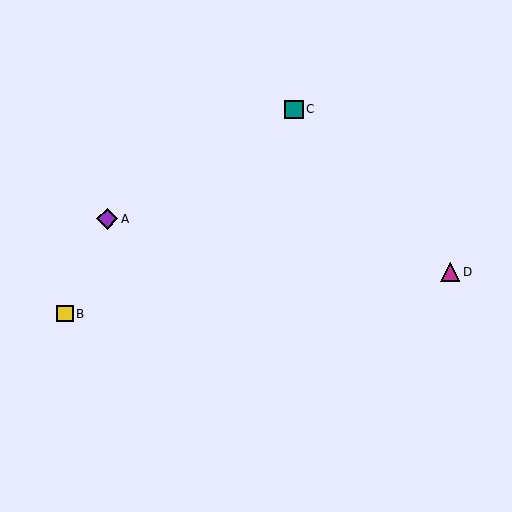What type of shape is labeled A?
Shape A is a purple diamond.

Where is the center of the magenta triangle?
The center of the magenta triangle is at (450, 272).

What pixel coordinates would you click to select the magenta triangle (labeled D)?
Click at (450, 272) to select the magenta triangle D.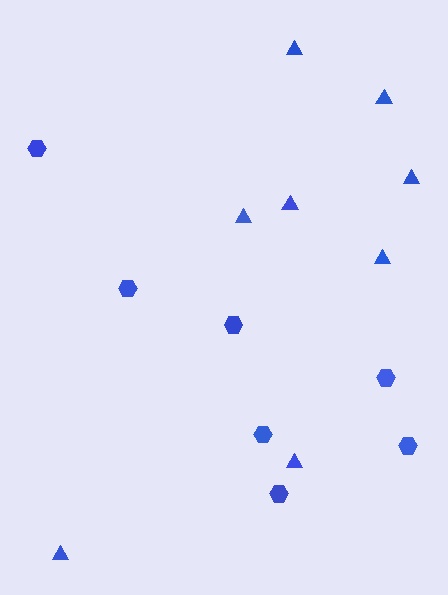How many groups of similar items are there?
There are 2 groups: one group of hexagons (7) and one group of triangles (8).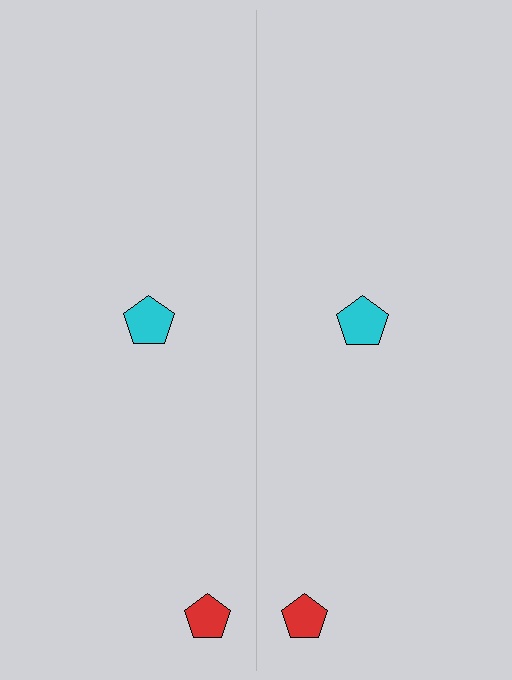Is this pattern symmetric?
Yes, this pattern has bilateral (reflection) symmetry.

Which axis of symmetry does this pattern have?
The pattern has a vertical axis of symmetry running through the center of the image.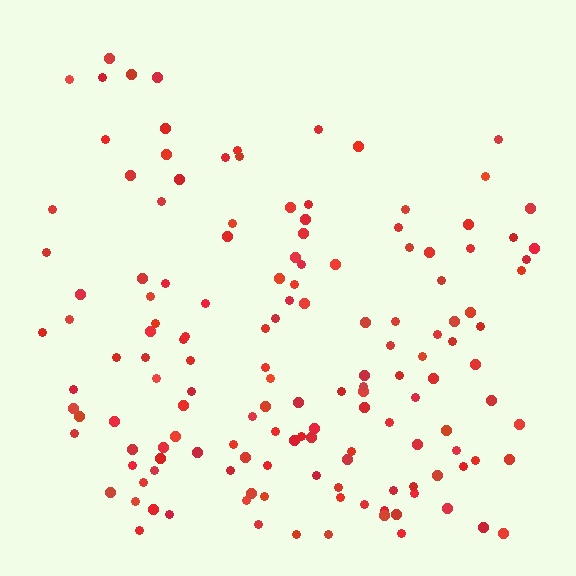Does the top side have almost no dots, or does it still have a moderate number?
Still a moderate number, just noticeably fewer than the bottom.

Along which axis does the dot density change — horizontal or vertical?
Vertical.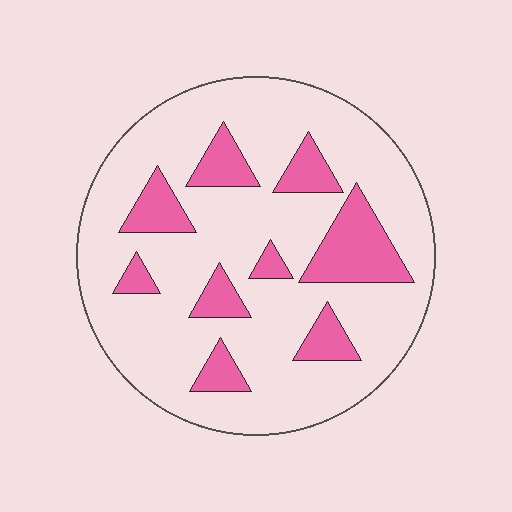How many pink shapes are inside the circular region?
9.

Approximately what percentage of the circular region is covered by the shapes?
Approximately 20%.